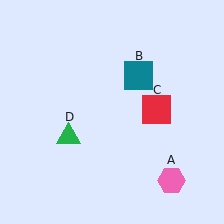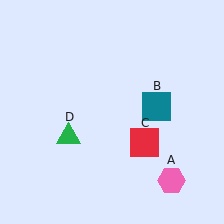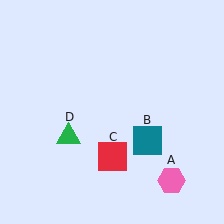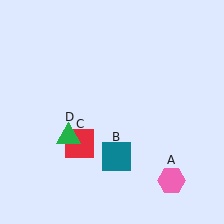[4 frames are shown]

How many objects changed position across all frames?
2 objects changed position: teal square (object B), red square (object C).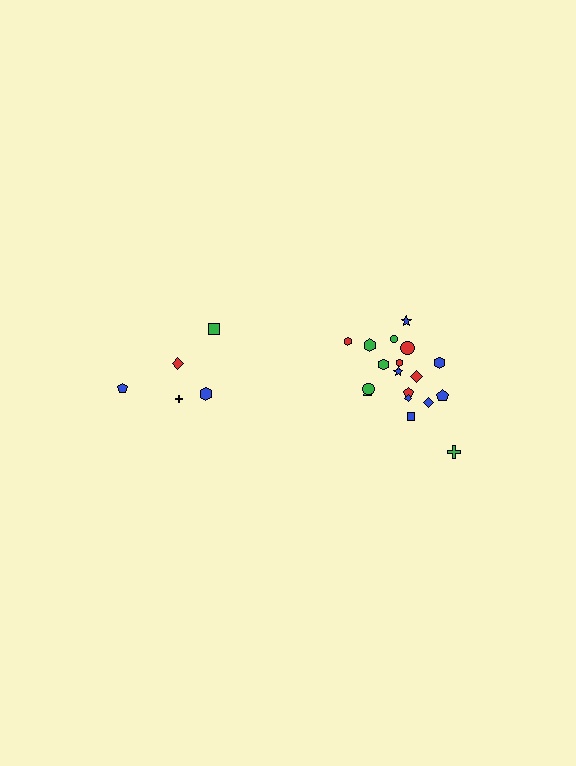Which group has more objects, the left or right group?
The right group.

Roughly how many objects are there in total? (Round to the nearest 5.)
Roughly 25 objects in total.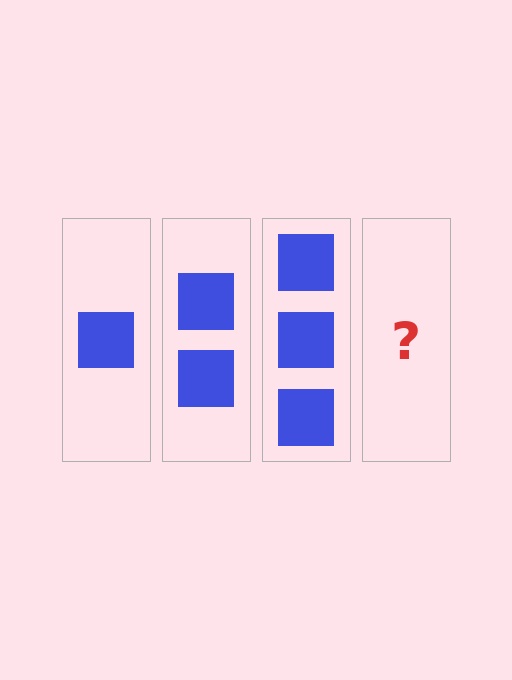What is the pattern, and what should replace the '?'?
The pattern is that each step adds one more square. The '?' should be 4 squares.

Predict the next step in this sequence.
The next step is 4 squares.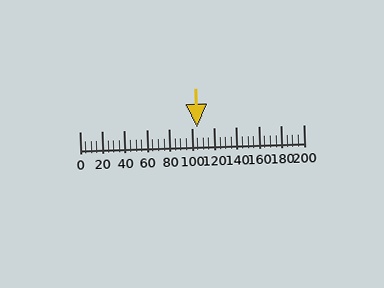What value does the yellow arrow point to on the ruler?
The yellow arrow points to approximately 105.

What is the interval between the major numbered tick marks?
The major tick marks are spaced 20 units apart.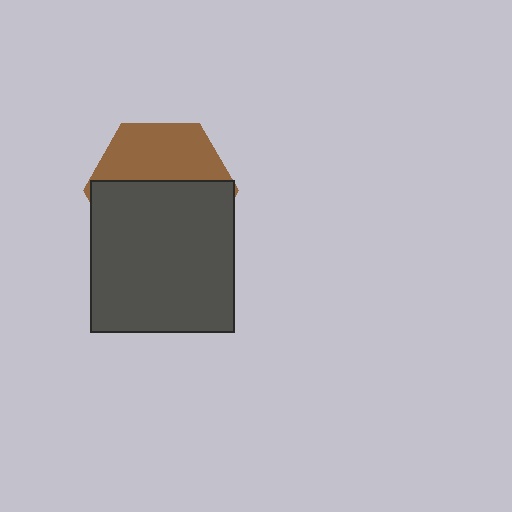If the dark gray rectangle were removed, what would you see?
You would see the complete brown hexagon.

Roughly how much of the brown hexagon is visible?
A small part of it is visible (roughly 40%).